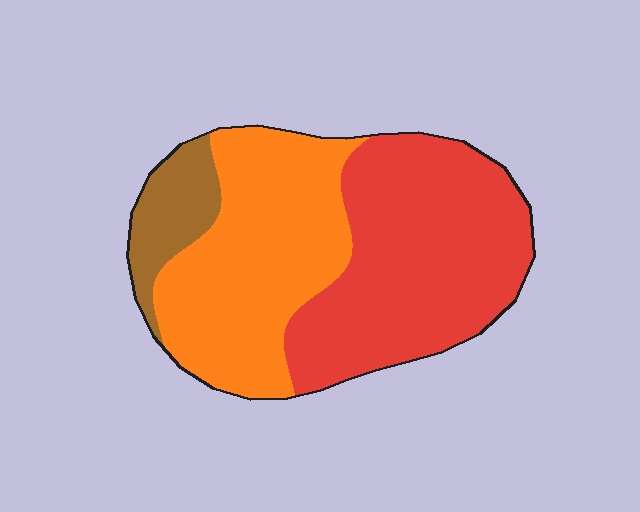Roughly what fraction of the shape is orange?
Orange takes up about two fifths (2/5) of the shape.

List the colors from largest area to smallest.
From largest to smallest: red, orange, brown.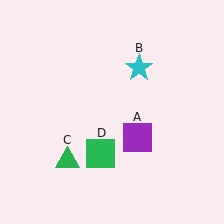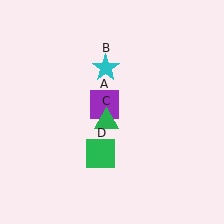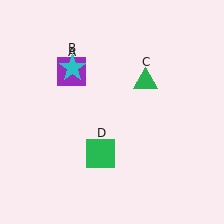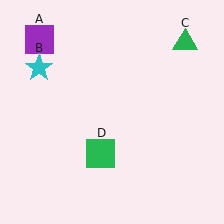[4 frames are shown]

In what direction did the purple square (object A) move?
The purple square (object A) moved up and to the left.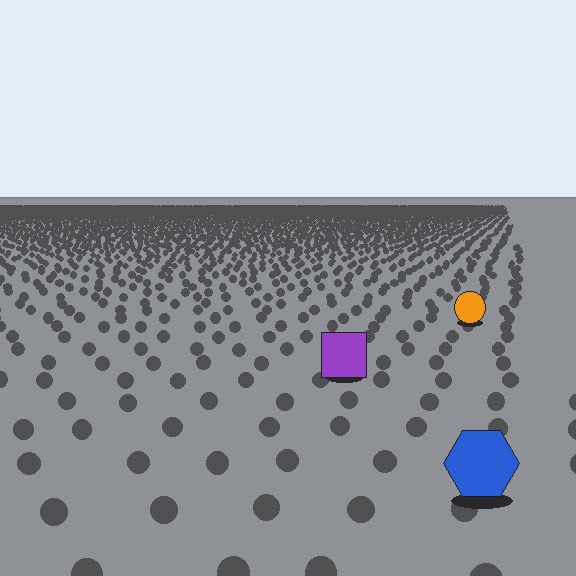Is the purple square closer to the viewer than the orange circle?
Yes. The purple square is closer — you can tell from the texture gradient: the ground texture is coarser near it.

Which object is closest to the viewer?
The blue hexagon is closest. The texture marks near it are larger and more spread out.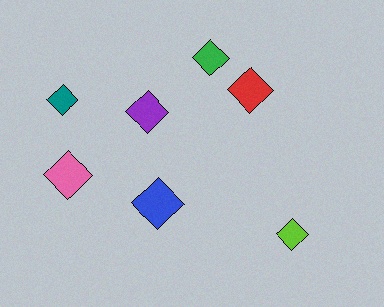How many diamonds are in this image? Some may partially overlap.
There are 7 diamonds.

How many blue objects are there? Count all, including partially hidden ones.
There is 1 blue object.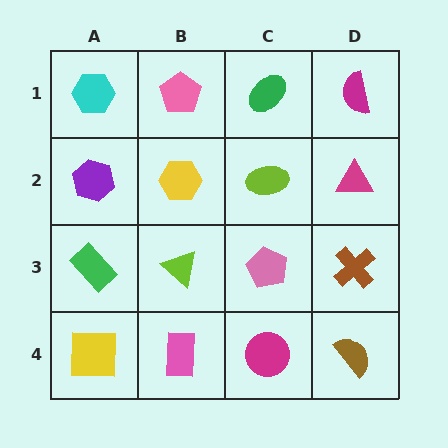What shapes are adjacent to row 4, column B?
A lime triangle (row 3, column B), a yellow square (row 4, column A), a magenta circle (row 4, column C).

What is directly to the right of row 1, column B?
A green ellipse.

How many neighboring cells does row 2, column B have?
4.